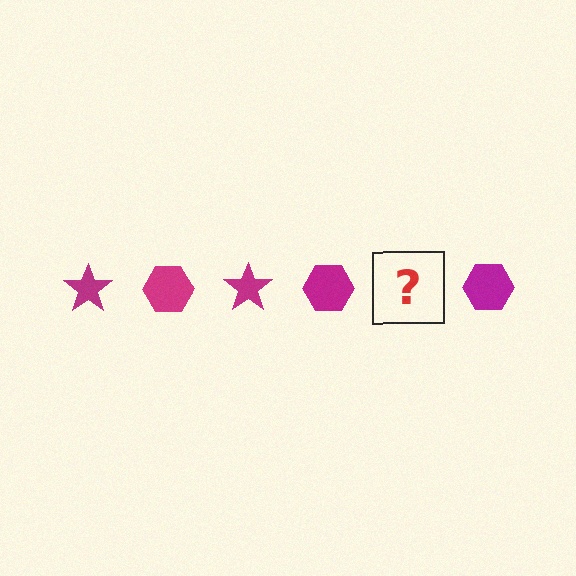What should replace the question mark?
The question mark should be replaced with a magenta star.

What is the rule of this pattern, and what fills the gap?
The rule is that the pattern cycles through star, hexagon shapes in magenta. The gap should be filled with a magenta star.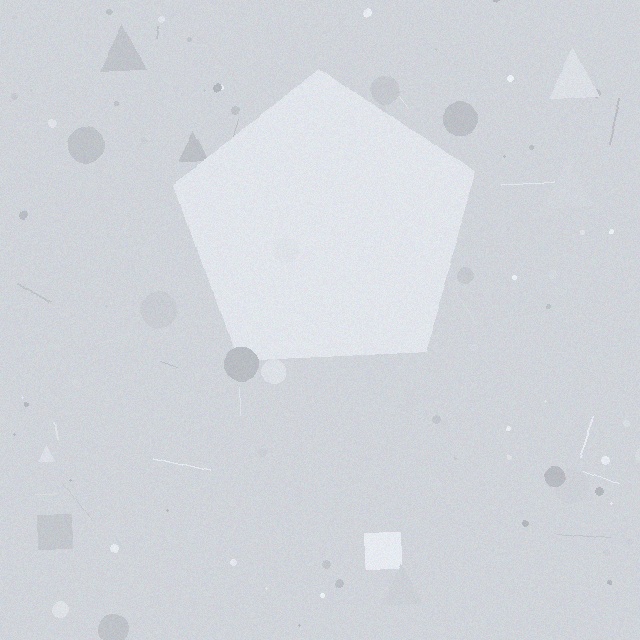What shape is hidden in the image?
A pentagon is hidden in the image.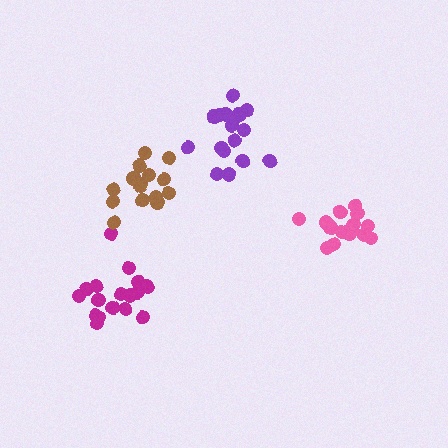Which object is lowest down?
The magenta cluster is bottommost.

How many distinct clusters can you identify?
There are 4 distinct clusters.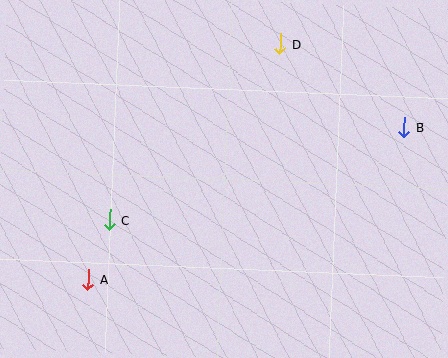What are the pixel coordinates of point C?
Point C is at (110, 220).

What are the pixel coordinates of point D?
Point D is at (280, 44).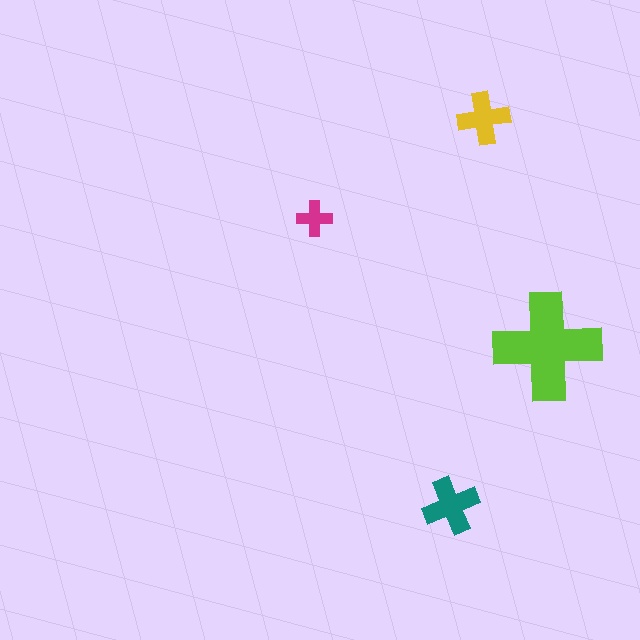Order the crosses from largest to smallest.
the lime one, the teal one, the yellow one, the magenta one.